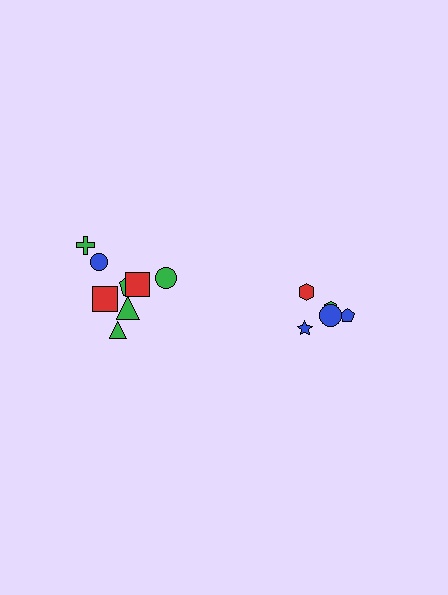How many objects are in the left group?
There are 8 objects.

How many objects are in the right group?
There are 5 objects.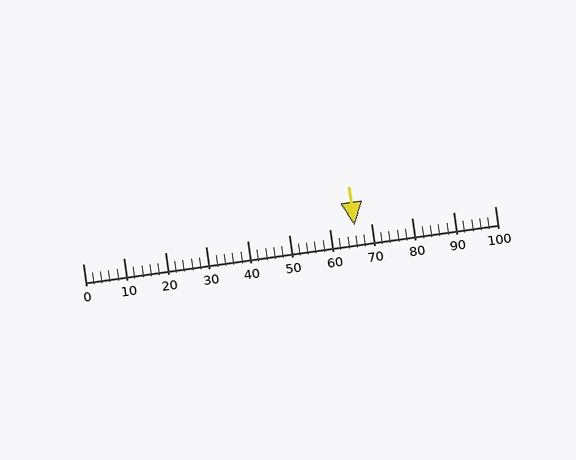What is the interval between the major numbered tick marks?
The major tick marks are spaced 10 units apart.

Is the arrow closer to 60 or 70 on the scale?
The arrow is closer to 70.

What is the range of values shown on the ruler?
The ruler shows values from 0 to 100.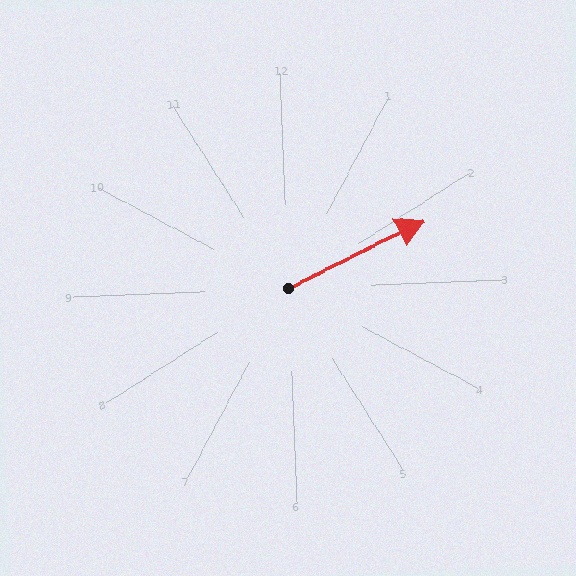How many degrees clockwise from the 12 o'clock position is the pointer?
Approximately 66 degrees.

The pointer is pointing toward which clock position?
Roughly 2 o'clock.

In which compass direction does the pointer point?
Northeast.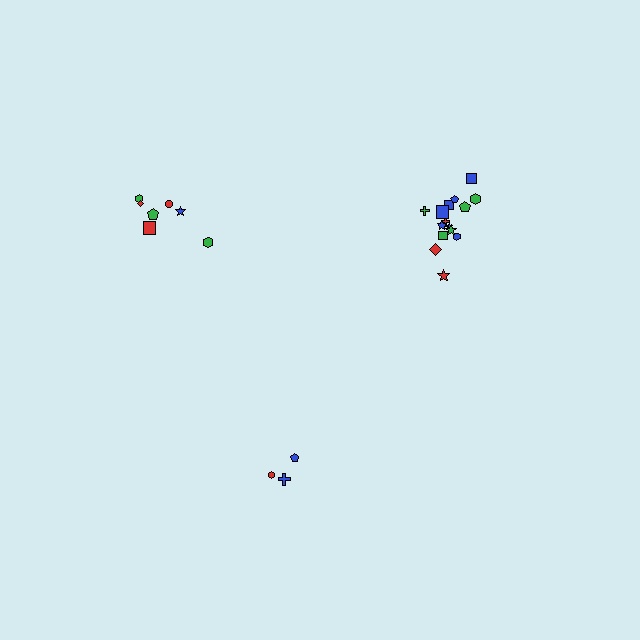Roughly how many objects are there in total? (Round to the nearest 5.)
Roughly 25 objects in total.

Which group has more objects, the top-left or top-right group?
The top-right group.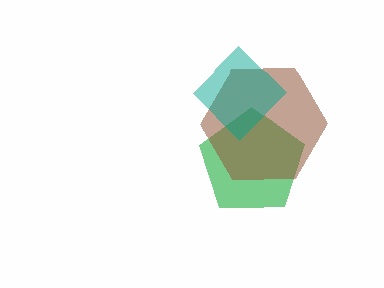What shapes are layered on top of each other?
The layered shapes are: a green pentagon, a brown hexagon, a teal diamond.